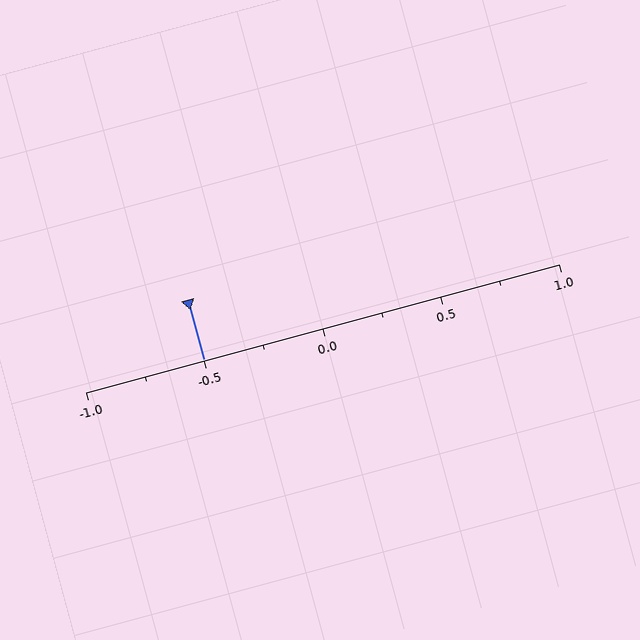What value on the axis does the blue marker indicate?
The marker indicates approximately -0.5.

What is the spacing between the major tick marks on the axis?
The major ticks are spaced 0.5 apart.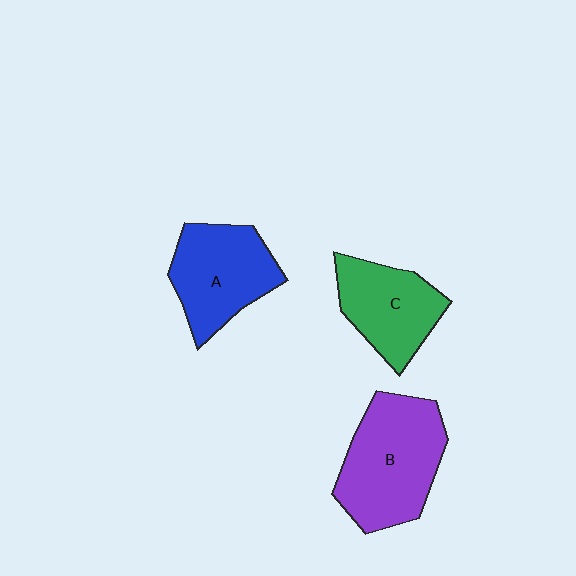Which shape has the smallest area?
Shape C (green).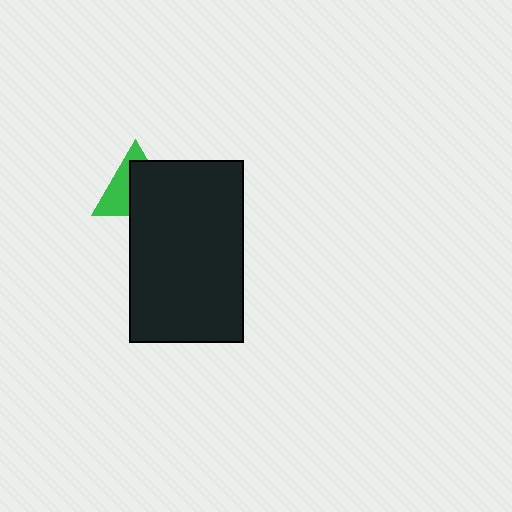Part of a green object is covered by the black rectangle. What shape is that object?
It is a triangle.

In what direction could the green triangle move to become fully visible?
The green triangle could move toward the upper-left. That would shift it out from behind the black rectangle entirely.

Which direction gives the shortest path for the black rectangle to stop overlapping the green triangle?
Moving toward the lower-right gives the shortest separation.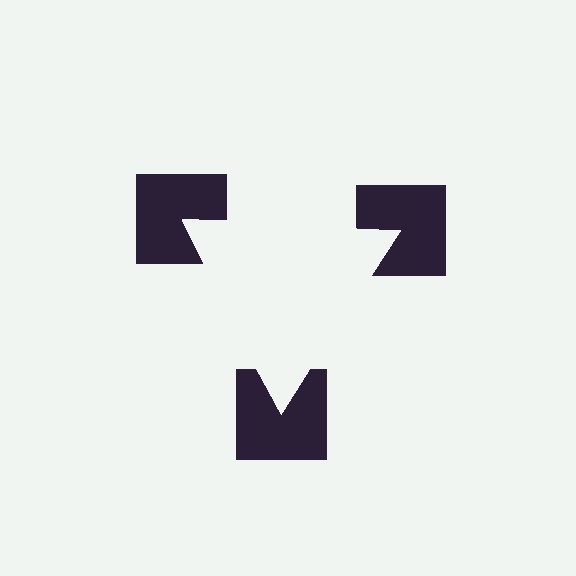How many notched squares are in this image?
There are 3 — one at each vertex of the illusory triangle.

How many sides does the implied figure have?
3 sides.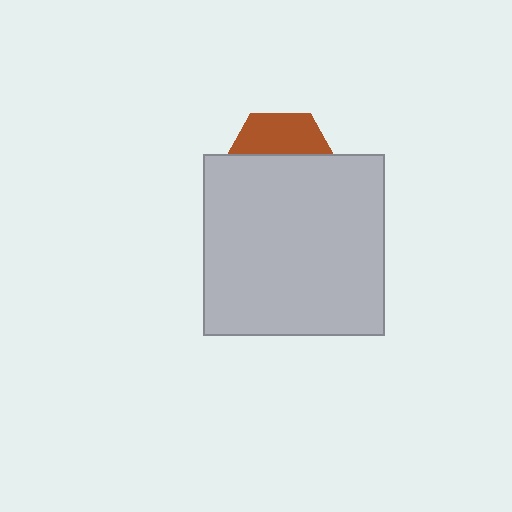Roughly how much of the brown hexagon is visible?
A small part of it is visible (roughly 36%).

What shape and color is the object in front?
The object in front is a light gray square.